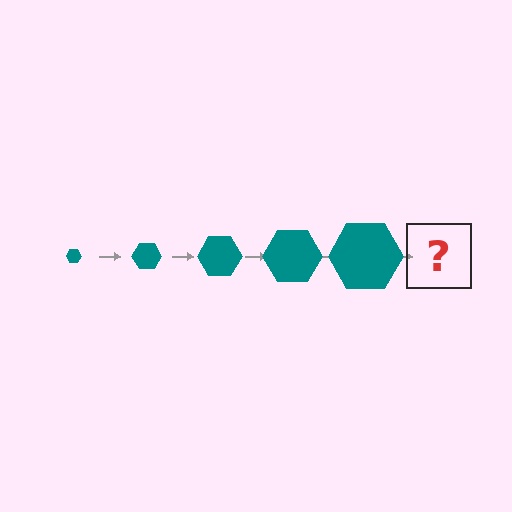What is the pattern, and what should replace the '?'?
The pattern is that the hexagon gets progressively larger each step. The '?' should be a teal hexagon, larger than the previous one.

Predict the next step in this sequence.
The next step is a teal hexagon, larger than the previous one.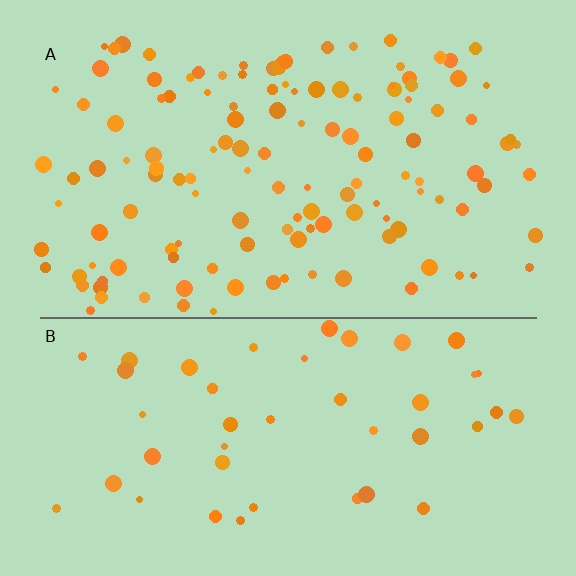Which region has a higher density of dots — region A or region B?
A (the top).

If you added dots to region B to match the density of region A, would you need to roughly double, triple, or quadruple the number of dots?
Approximately triple.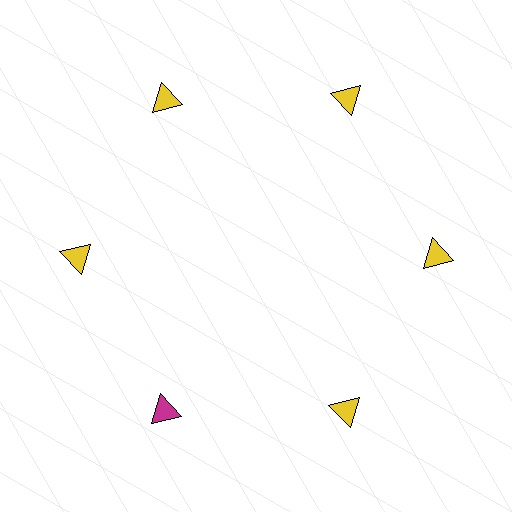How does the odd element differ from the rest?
It has a different color: magenta instead of yellow.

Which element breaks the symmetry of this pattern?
The magenta triangle at roughly the 7 o'clock position breaks the symmetry. All other shapes are yellow triangles.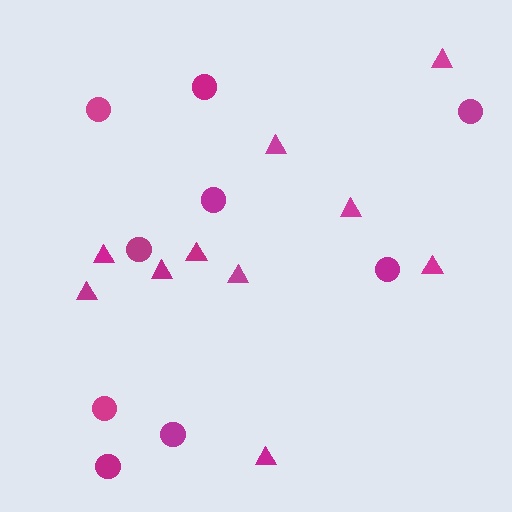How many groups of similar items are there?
There are 2 groups: one group of triangles (10) and one group of circles (9).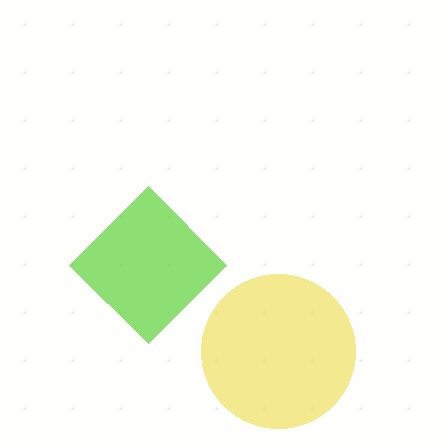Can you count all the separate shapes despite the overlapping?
Yes, there are 2 separate shapes.